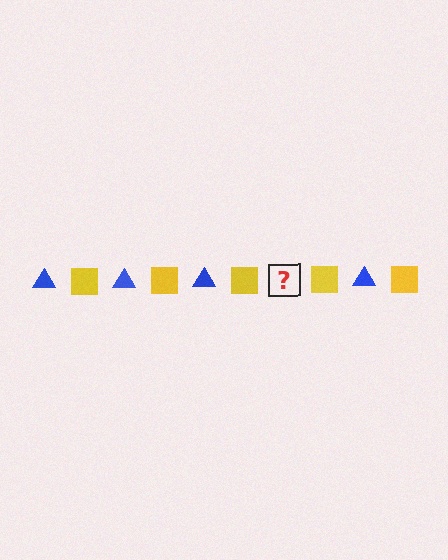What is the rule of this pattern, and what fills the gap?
The rule is that the pattern alternates between blue triangle and yellow square. The gap should be filled with a blue triangle.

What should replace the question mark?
The question mark should be replaced with a blue triangle.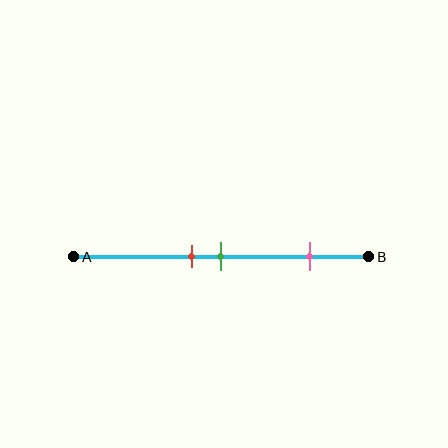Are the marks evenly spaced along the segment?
No, the marks are not evenly spaced.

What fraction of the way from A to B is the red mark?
The red mark is approximately 40% (0.4) of the way from A to B.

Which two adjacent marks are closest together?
The red and green marks are the closest adjacent pair.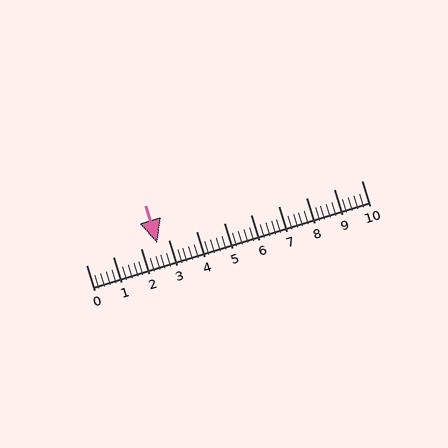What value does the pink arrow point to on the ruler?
The pink arrow points to approximately 2.6.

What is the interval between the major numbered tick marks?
The major tick marks are spaced 1 units apart.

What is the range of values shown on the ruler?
The ruler shows values from 0 to 10.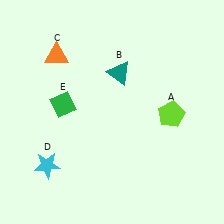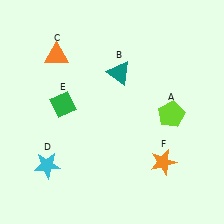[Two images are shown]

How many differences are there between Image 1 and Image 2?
There is 1 difference between the two images.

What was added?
An orange star (F) was added in Image 2.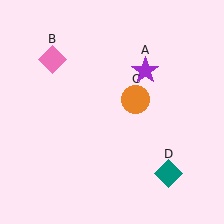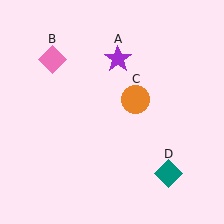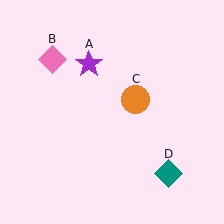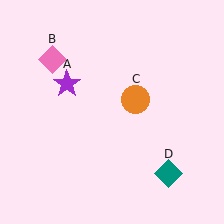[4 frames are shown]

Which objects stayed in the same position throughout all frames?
Pink diamond (object B) and orange circle (object C) and teal diamond (object D) remained stationary.